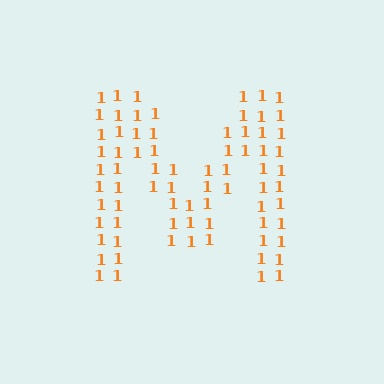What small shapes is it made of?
It is made of small digit 1's.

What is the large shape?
The large shape is the letter M.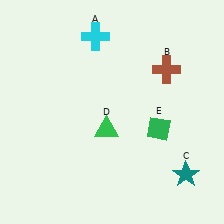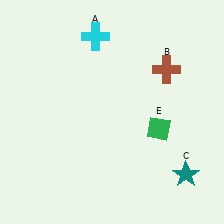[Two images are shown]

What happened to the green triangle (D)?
The green triangle (D) was removed in Image 2. It was in the bottom-left area of Image 1.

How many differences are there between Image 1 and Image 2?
There is 1 difference between the two images.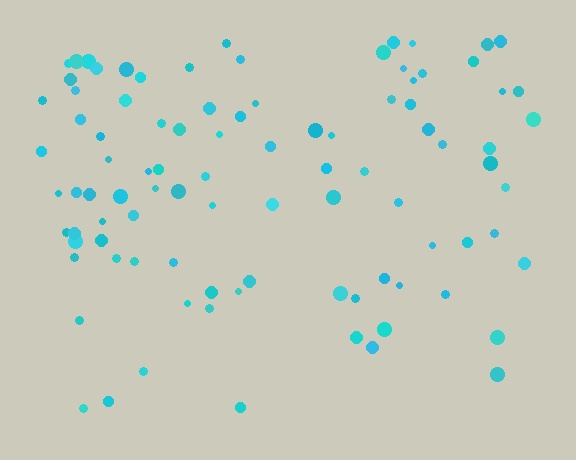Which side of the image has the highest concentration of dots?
The top.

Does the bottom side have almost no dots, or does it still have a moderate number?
Still a moderate number, just noticeably fewer than the top.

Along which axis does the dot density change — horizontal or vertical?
Vertical.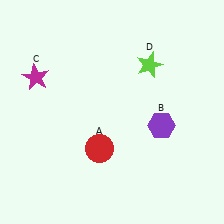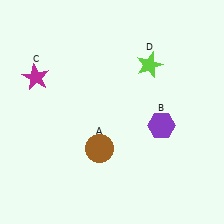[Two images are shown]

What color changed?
The circle (A) changed from red in Image 1 to brown in Image 2.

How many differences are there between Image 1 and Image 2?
There is 1 difference between the two images.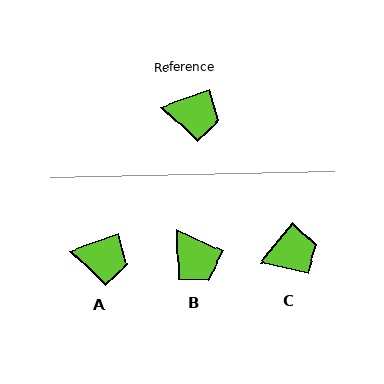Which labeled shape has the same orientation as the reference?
A.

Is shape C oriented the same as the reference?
No, it is off by about 30 degrees.